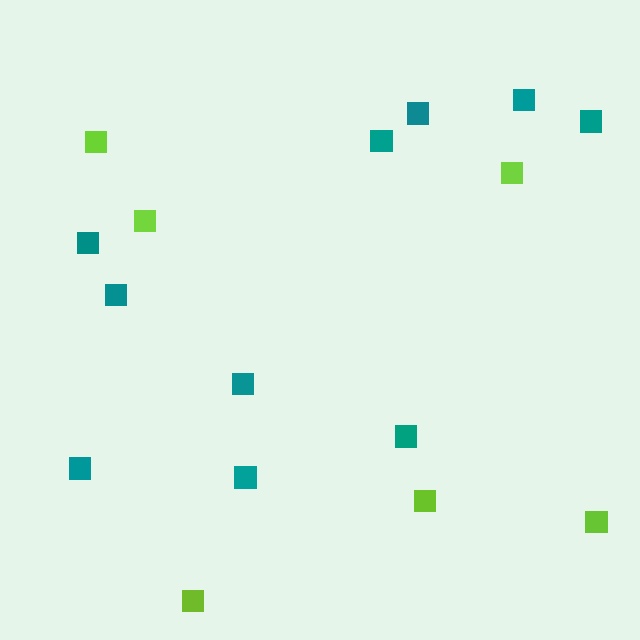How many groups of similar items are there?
There are 2 groups: one group of teal squares (10) and one group of lime squares (6).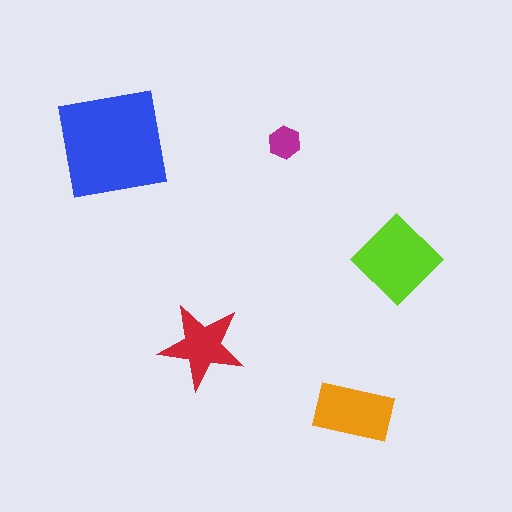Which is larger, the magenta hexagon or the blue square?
The blue square.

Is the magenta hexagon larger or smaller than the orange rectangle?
Smaller.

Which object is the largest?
The blue square.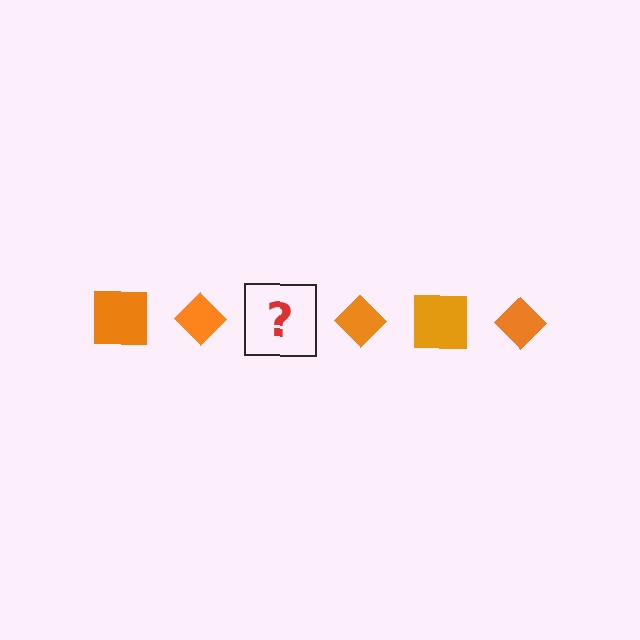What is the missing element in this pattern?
The missing element is an orange square.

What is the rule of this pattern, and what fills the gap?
The rule is that the pattern cycles through square, diamond shapes in orange. The gap should be filled with an orange square.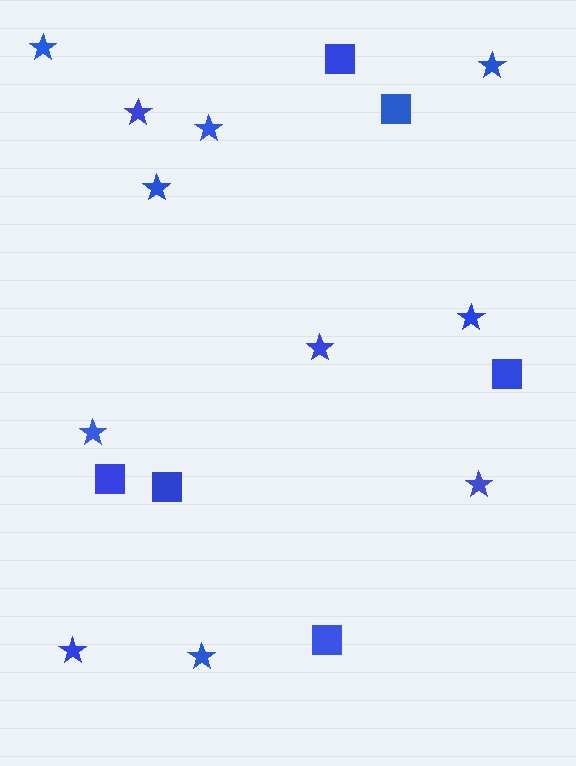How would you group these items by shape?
There are 2 groups: one group of squares (6) and one group of stars (11).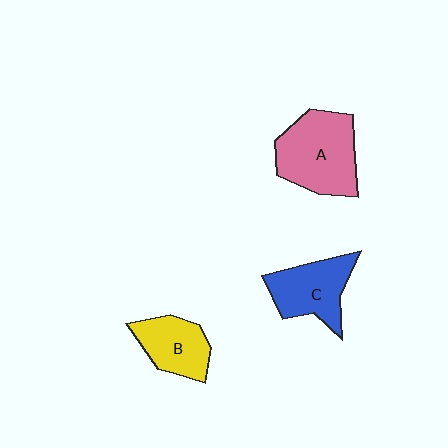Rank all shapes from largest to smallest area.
From largest to smallest: A (pink), C (blue), B (yellow).